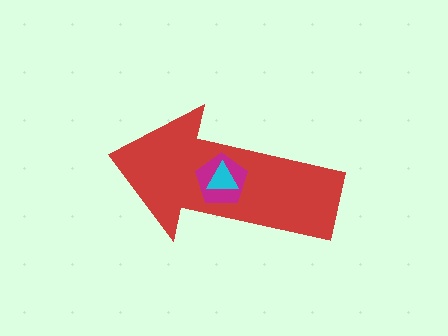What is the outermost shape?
The red arrow.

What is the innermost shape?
The cyan triangle.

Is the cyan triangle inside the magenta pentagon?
Yes.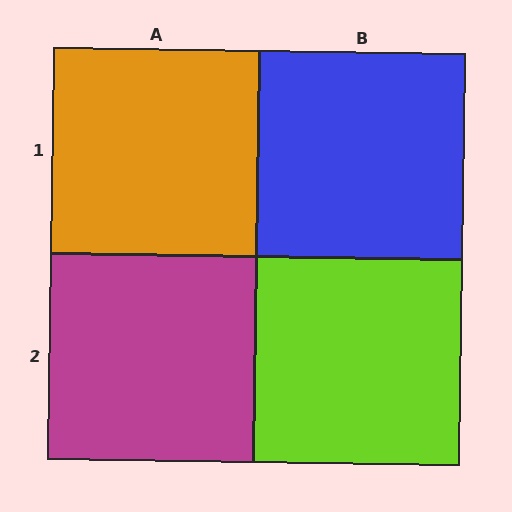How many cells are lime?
1 cell is lime.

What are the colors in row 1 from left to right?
Orange, blue.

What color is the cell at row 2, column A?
Magenta.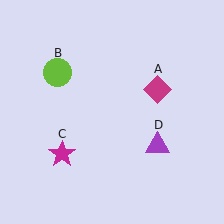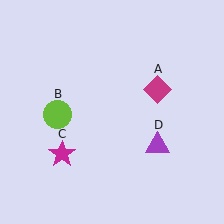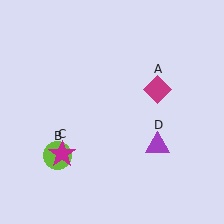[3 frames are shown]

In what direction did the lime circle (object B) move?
The lime circle (object B) moved down.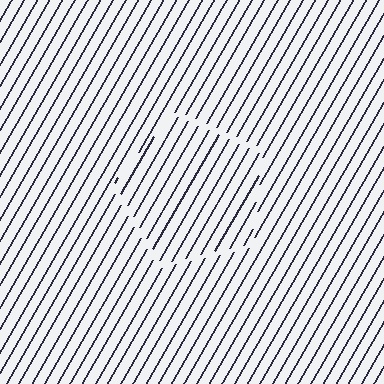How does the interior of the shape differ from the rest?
The interior of the shape contains the same grating, shifted by half a period — the contour is defined by the phase discontinuity where line-ends from the inner and outer gratings abut.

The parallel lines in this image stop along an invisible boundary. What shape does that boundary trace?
An illusory pentagon. The interior of the shape contains the same grating, shifted by half a period — the contour is defined by the phase discontinuity where line-ends from the inner and outer gratings abut.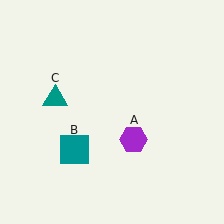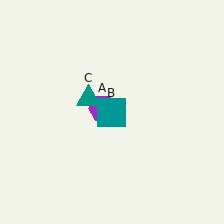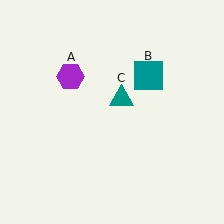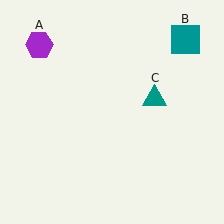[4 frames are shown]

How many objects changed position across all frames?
3 objects changed position: purple hexagon (object A), teal square (object B), teal triangle (object C).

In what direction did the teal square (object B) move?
The teal square (object B) moved up and to the right.